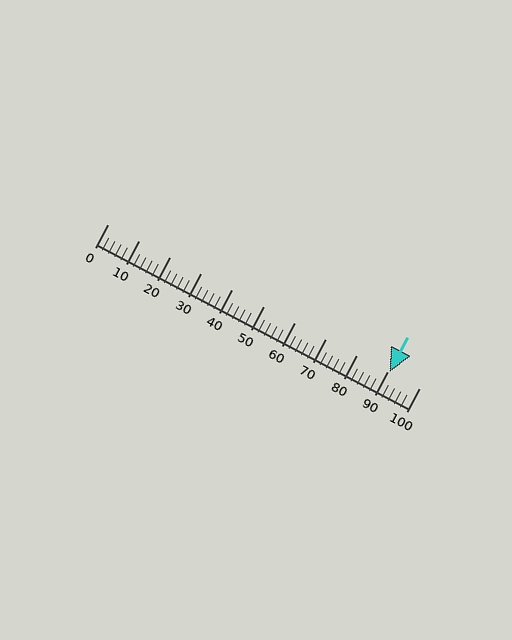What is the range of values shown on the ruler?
The ruler shows values from 0 to 100.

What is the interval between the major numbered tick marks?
The major tick marks are spaced 10 units apart.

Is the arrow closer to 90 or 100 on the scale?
The arrow is closer to 90.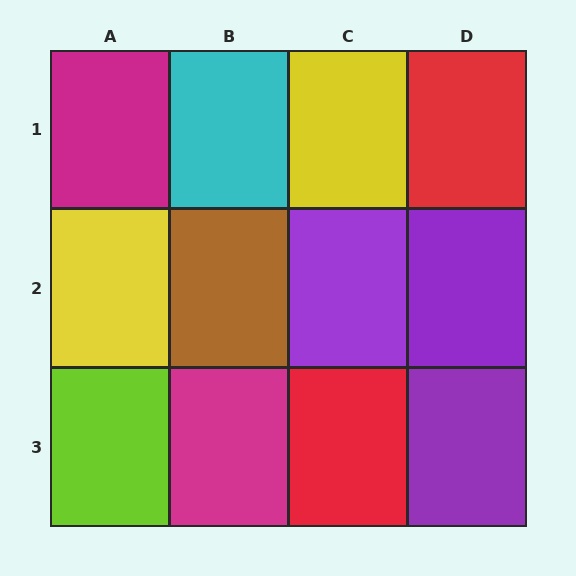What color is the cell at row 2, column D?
Purple.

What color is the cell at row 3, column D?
Purple.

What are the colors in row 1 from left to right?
Magenta, cyan, yellow, red.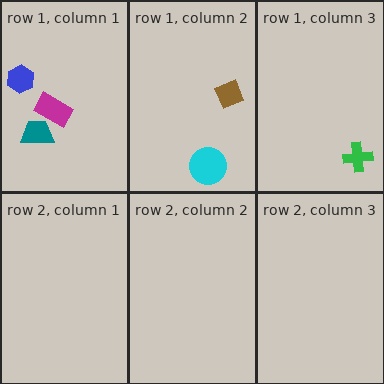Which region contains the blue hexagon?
The row 1, column 1 region.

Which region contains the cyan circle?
The row 1, column 2 region.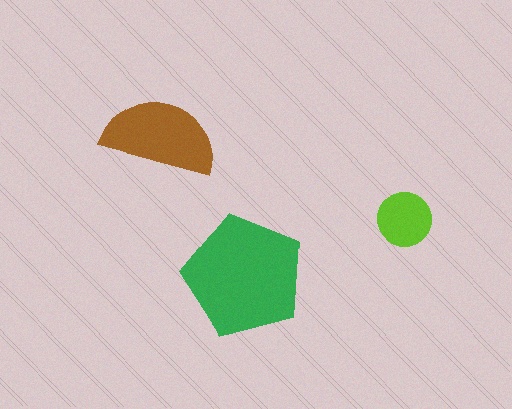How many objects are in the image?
There are 3 objects in the image.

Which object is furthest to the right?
The lime circle is rightmost.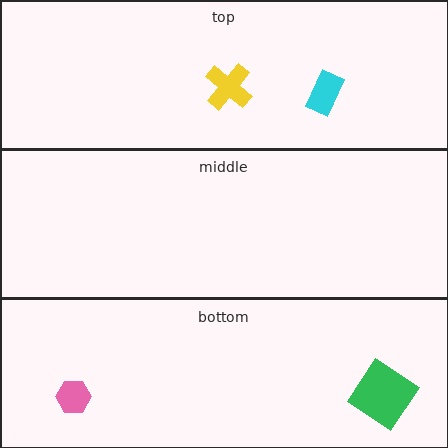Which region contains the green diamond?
The bottom region.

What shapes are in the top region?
The yellow cross, the cyan rectangle.